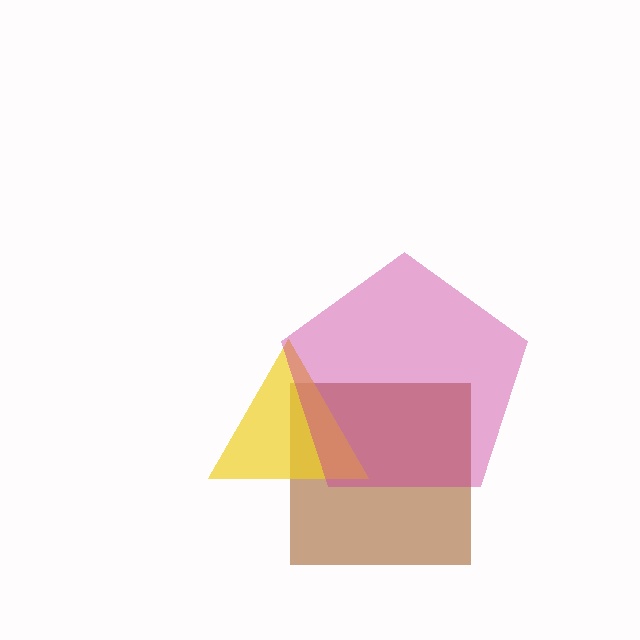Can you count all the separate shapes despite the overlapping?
Yes, there are 3 separate shapes.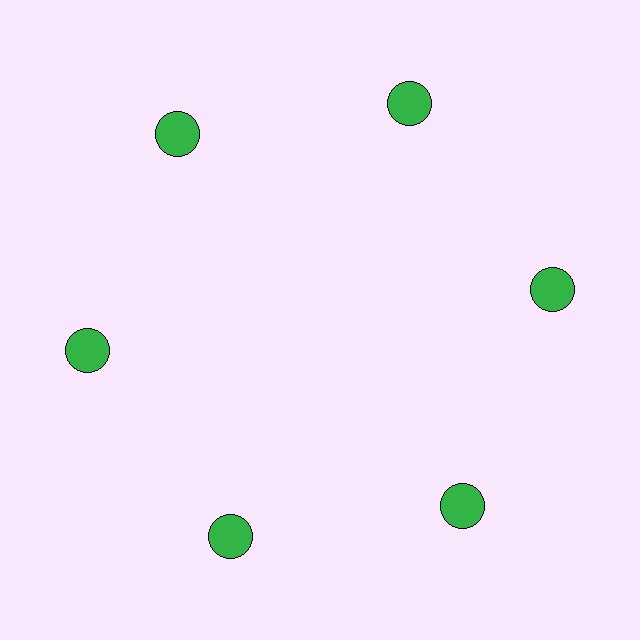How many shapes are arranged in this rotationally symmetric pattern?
There are 6 shapes, arranged in 6 groups of 1.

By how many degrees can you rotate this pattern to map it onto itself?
The pattern maps onto itself every 60 degrees of rotation.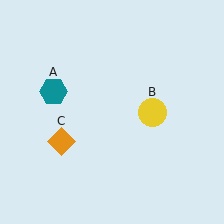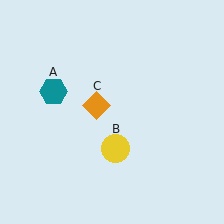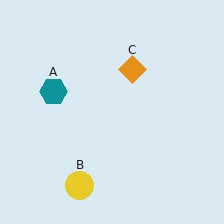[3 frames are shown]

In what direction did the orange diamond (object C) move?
The orange diamond (object C) moved up and to the right.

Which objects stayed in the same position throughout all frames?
Teal hexagon (object A) remained stationary.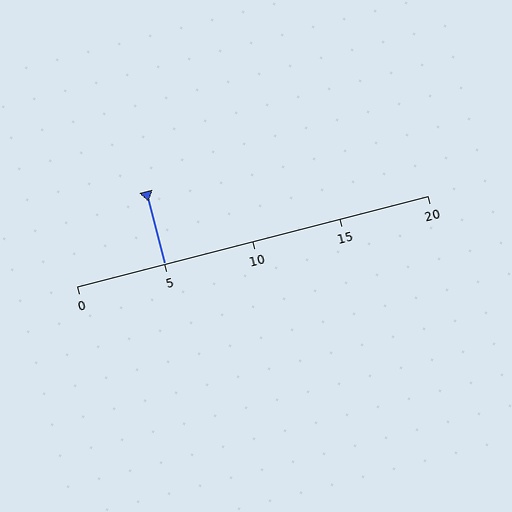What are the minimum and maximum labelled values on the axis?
The axis runs from 0 to 20.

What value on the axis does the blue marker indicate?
The marker indicates approximately 5.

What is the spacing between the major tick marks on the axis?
The major ticks are spaced 5 apart.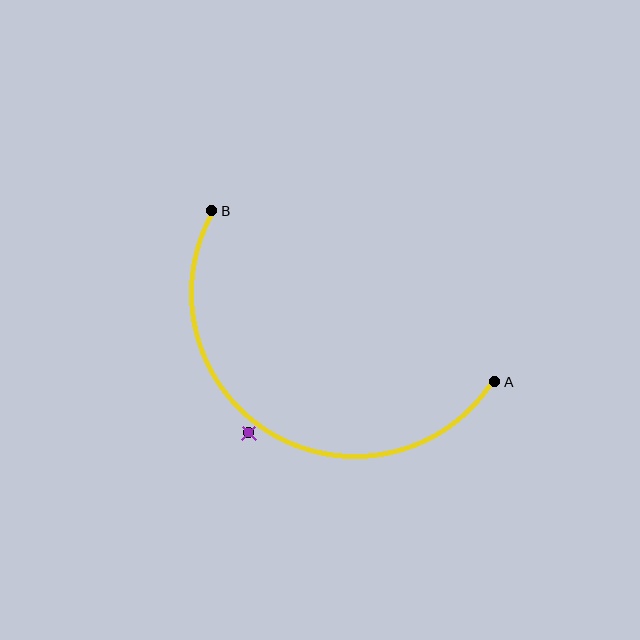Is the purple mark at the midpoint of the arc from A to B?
No — the purple mark does not lie on the arc at all. It sits slightly outside the curve.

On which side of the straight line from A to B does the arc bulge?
The arc bulges below the straight line connecting A and B.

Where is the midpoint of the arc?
The arc midpoint is the point on the curve farthest from the straight line joining A and B. It sits below that line.